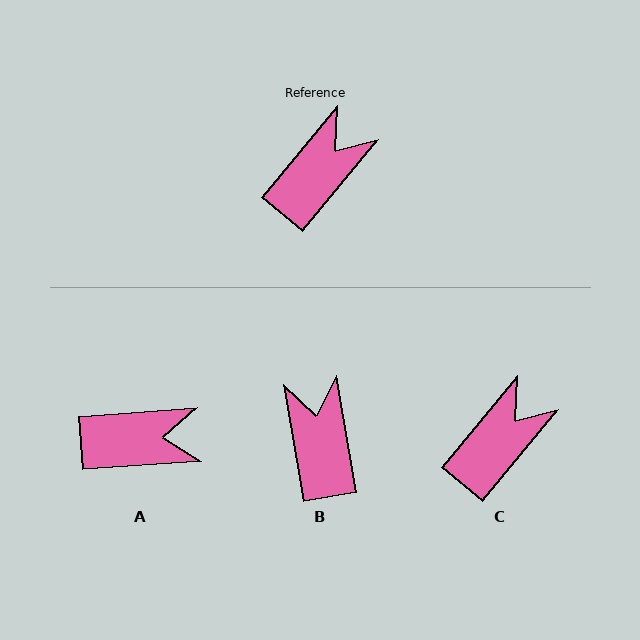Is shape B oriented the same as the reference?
No, it is off by about 49 degrees.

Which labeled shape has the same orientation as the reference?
C.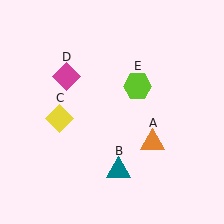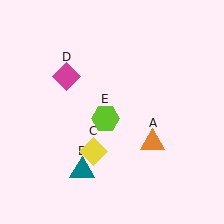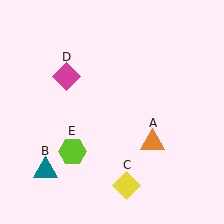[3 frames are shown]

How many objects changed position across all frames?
3 objects changed position: teal triangle (object B), yellow diamond (object C), lime hexagon (object E).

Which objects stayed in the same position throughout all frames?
Orange triangle (object A) and magenta diamond (object D) remained stationary.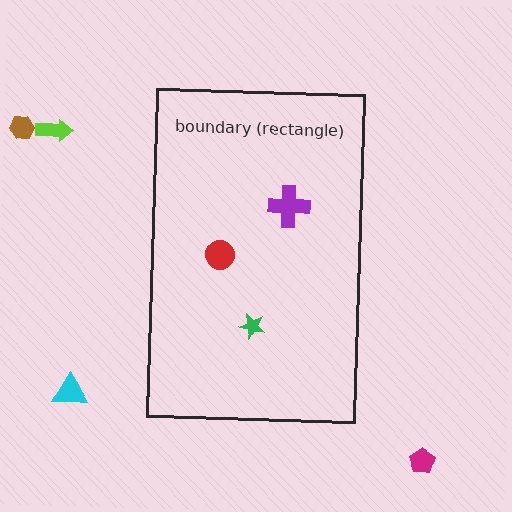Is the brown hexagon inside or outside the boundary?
Outside.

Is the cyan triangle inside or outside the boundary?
Outside.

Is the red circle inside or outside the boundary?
Inside.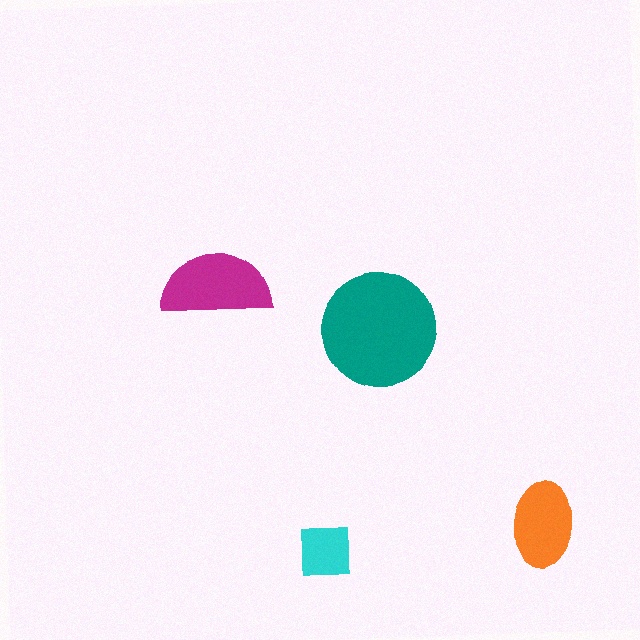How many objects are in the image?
There are 4 objects in the image.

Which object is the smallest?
The cyan square.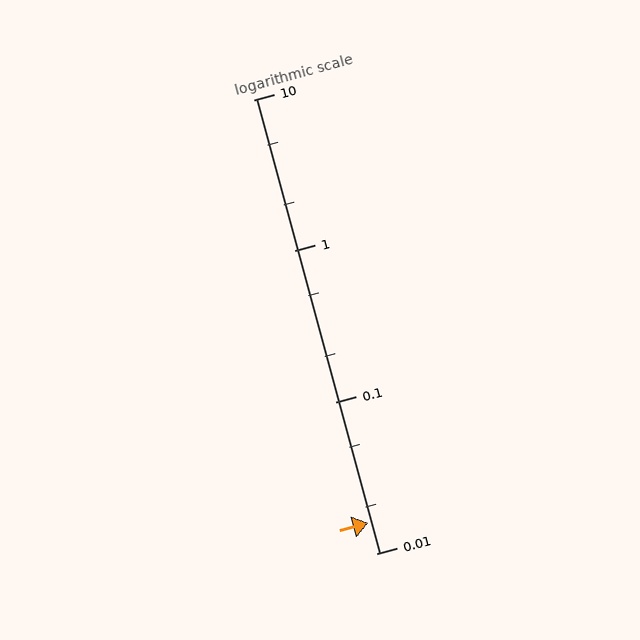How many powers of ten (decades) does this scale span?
The scale spans 3 decades, from 0.01 to 10.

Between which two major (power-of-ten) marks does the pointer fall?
The pointer is between 0.01 and 0.1.